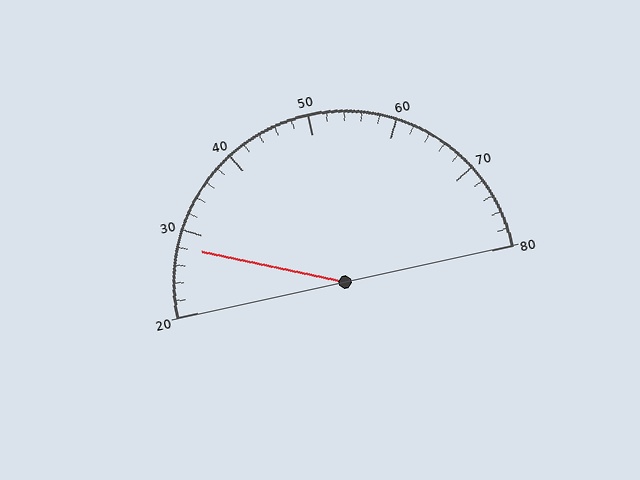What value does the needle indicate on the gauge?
The needle indicates approximately 28.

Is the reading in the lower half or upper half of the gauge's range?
The reading is in the lower half of the range (20 to 80).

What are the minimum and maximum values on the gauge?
The gauge ranges from 20 to 80.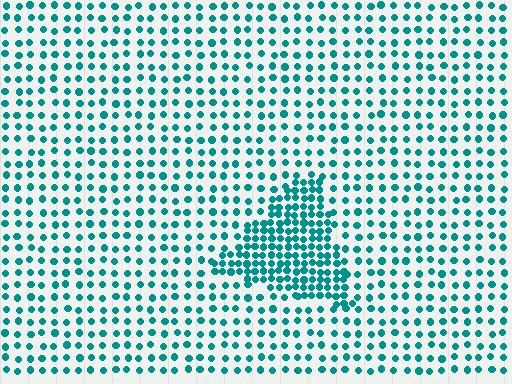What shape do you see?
I see a triangle.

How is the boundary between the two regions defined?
The boundary is defined by a change in element density (approximately 2.2x ratio). All elements are the same color, size, and shape.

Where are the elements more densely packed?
The elements are more densely packed inside the triangle boundary.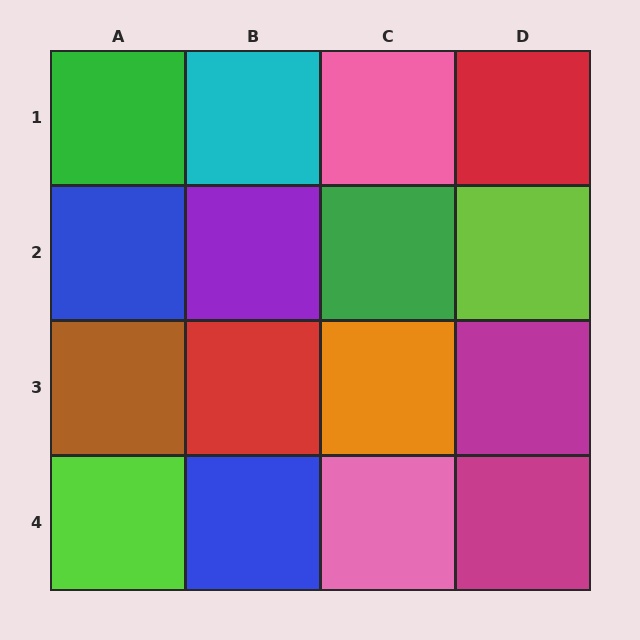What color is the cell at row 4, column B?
Blue.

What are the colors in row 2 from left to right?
Blue, purple, green, lime.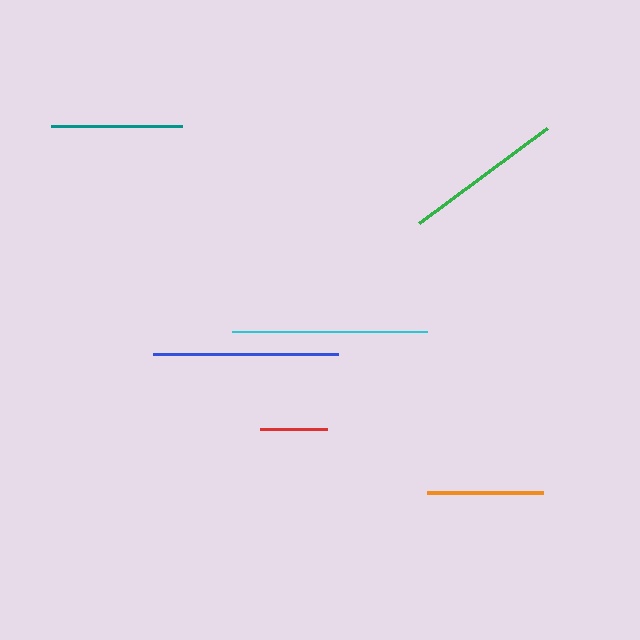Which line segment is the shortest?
The red line is the shortest at approximately 66 pixels.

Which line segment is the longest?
The cyan line is the longest at approximately 196 pixels.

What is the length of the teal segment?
The teal segment is approximately 131 pixels long.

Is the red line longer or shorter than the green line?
The green line is longer than the red line.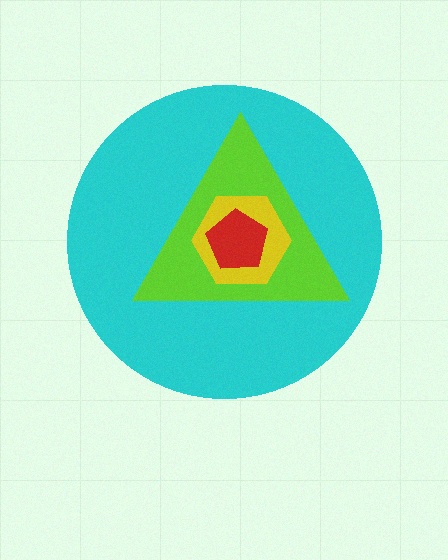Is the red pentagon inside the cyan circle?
Yes.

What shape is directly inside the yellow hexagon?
The red pentagon.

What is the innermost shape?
The red pentagon.